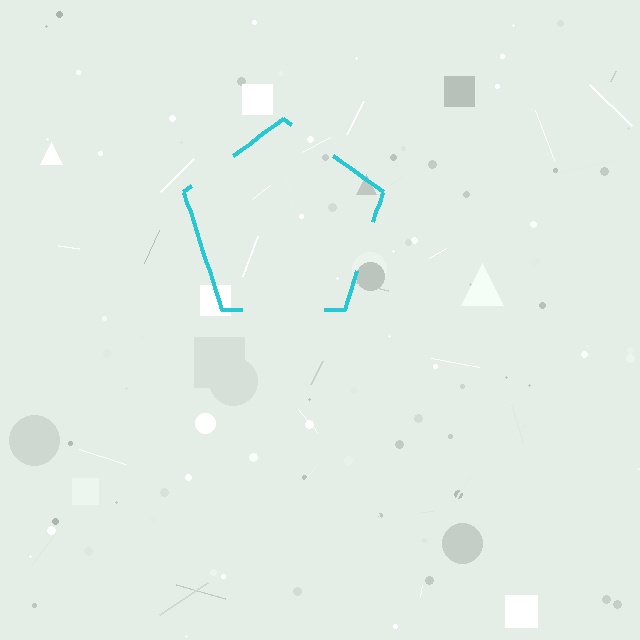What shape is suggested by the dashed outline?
The dashed outline suggests a pentagon.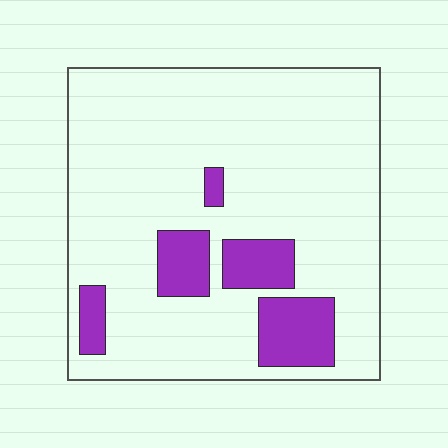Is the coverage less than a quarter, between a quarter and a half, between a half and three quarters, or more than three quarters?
Less than a quarter.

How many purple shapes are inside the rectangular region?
5.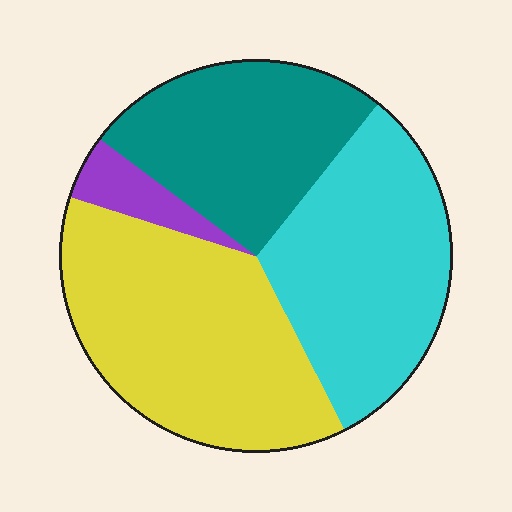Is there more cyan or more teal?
Cyan.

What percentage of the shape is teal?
Teal takes up about one quarter (1/4) of the shape.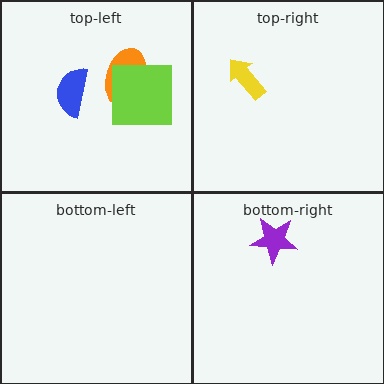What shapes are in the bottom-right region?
The purple star.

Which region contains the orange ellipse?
The top-left region.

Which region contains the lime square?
The top-left region.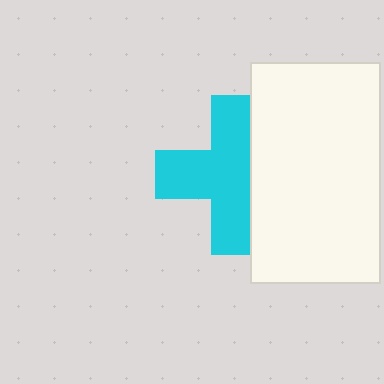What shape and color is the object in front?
The object in front is a white rectangle.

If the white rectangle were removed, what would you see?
You would see the complete cyan cross.